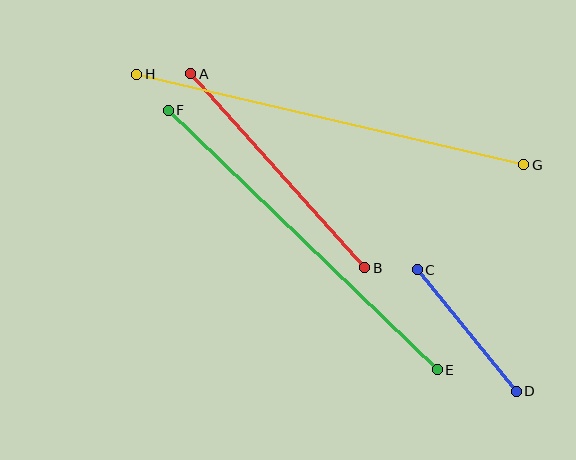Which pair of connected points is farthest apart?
Points G and H are farthest apart.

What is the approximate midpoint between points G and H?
The midpoint is at approximately (330, 119) pixels.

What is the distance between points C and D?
The distance is approximately 157 pixels.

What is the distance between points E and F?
The distance is approximately 374 pixels.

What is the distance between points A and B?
The distance is approximately 260 pixels.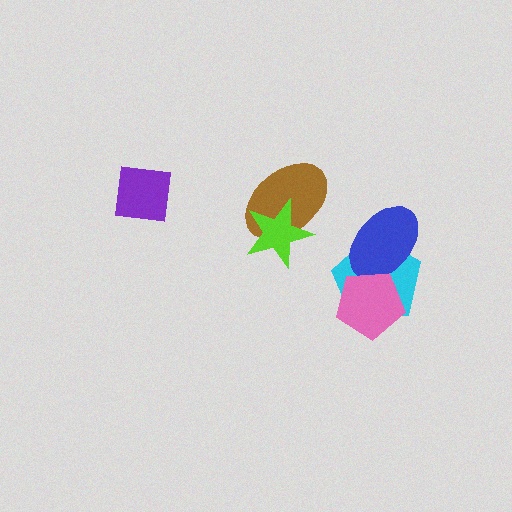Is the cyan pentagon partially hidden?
Yes, it is partially covered by another shape.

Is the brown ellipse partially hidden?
Yes, it is partially covered by another shape.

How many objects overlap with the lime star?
1 object overlaps with the lime star.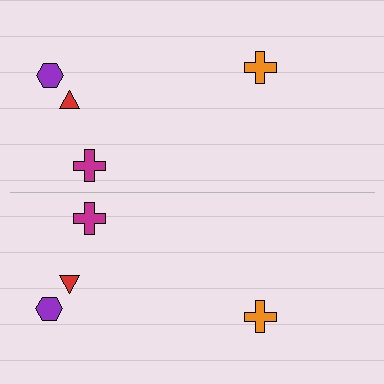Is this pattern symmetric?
Yes, this pattern has bilateral (reflection) symmetry.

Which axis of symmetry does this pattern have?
The pattern has a horizontal axis of symmetry running through the center of the image.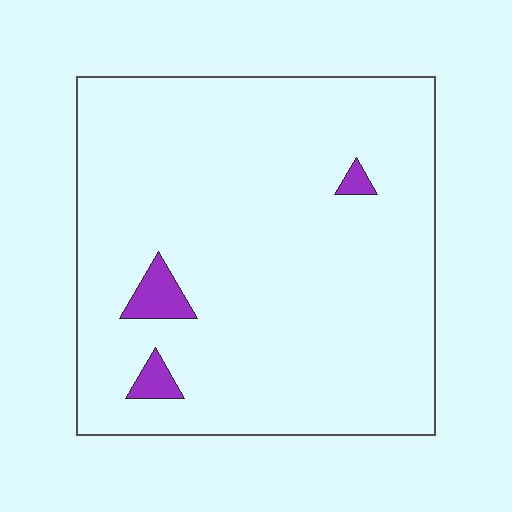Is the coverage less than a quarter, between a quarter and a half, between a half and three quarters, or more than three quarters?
Less than a quarter.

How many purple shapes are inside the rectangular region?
3.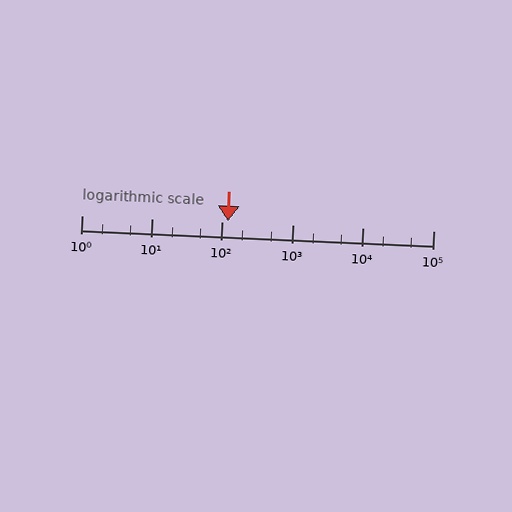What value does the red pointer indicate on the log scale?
The pointer indicates approximately 120.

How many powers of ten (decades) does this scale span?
The scale spans 5 decades, from 1 to 100000.